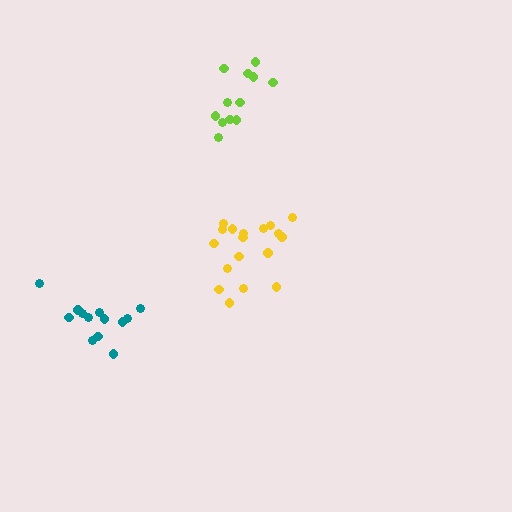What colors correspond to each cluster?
The clusters are colored: teal, lime, yellow.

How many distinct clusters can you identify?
There are 3 distinct clusters.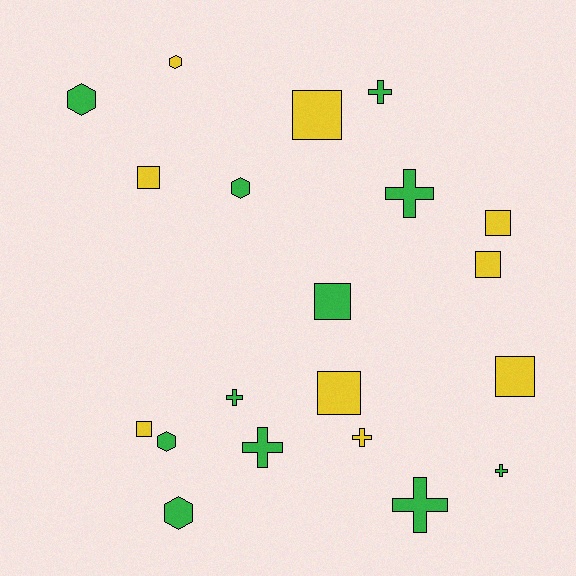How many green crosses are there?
There are 6 green crosses.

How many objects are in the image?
There are 20 objects.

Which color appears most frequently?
Green, with 11 objects.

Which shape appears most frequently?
Square, with 8 objects.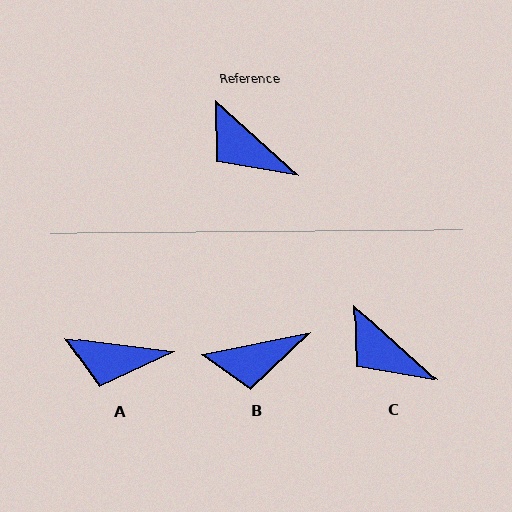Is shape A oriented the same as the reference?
No, it is off by about 35 degrees.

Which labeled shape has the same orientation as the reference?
C.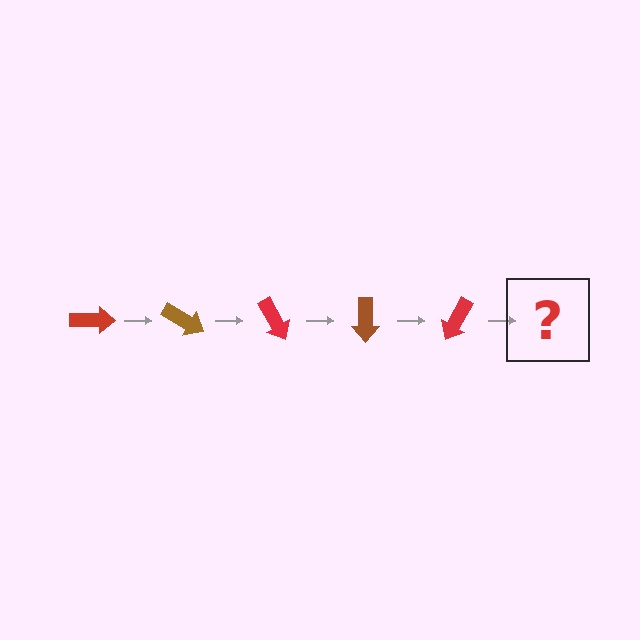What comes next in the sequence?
The next element should be a brown arrow, rotated 150 degrees from the start.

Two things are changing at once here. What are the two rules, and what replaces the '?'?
The two rules are that it rotates 30 degrees each step and the color cycles through red and brown. The '?' should be a brown arrow, rotated 150 degrees from the start.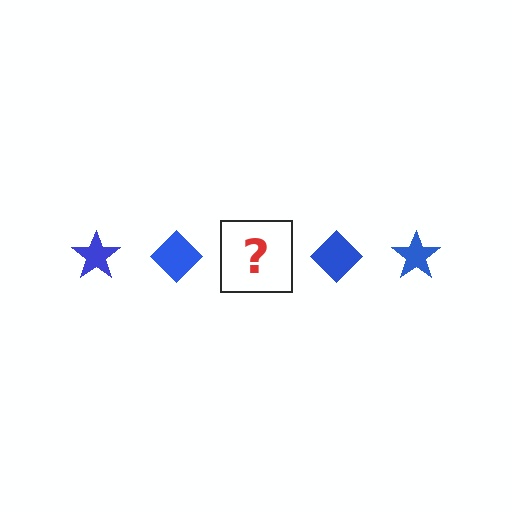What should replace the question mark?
The question mark should be replaced with a blue star.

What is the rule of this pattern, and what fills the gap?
The rule is that the pattern cycles through star, diamond shapes in blue. The gap should be filled with a blue star.